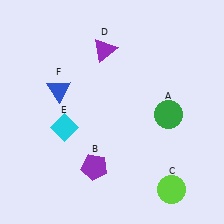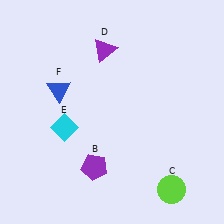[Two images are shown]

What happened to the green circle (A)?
The green circle (A) was removed in Image 2. It was in the bottom-right area of Image 1.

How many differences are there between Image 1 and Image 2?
There is 1 difference between the two images.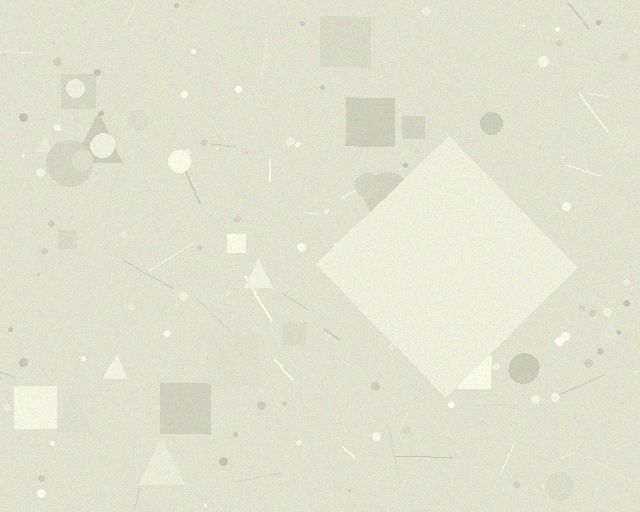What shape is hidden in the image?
A diamond is hidden in the image.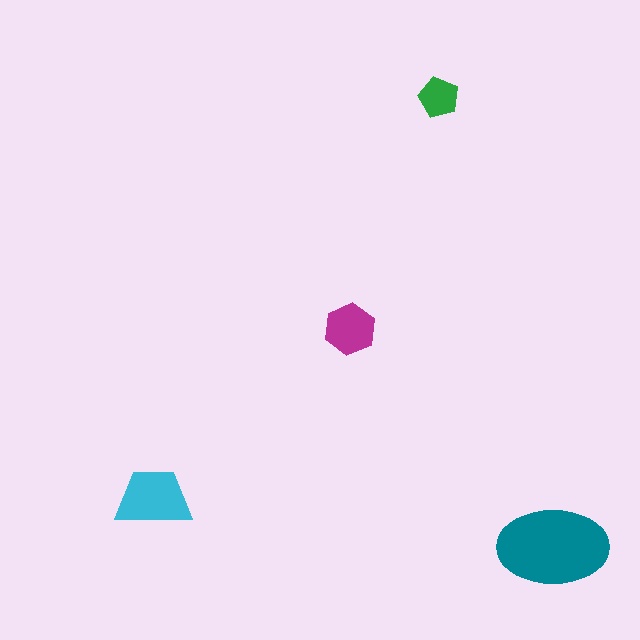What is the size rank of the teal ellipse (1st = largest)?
1st.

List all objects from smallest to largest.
The green pentagon, the magenta hexagon, the cyan trapezoid, the teal ellipse.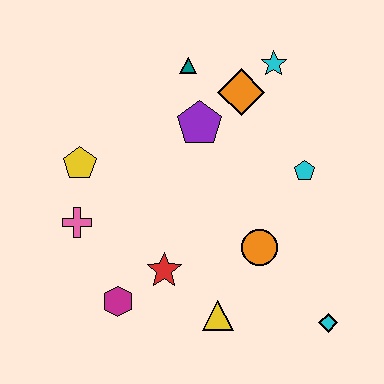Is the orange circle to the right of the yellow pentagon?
Yes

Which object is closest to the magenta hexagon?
The red star is closest to the magenta hexagon.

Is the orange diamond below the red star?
No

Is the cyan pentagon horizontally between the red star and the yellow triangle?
No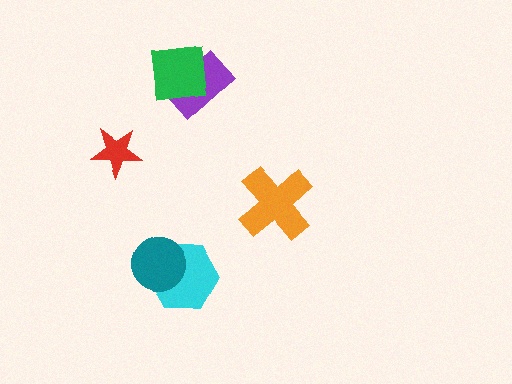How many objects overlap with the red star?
0 objects overlap with the red star.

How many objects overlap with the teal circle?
1 object overlaps with the teal circle.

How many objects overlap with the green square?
1 object overlaps with the green square.